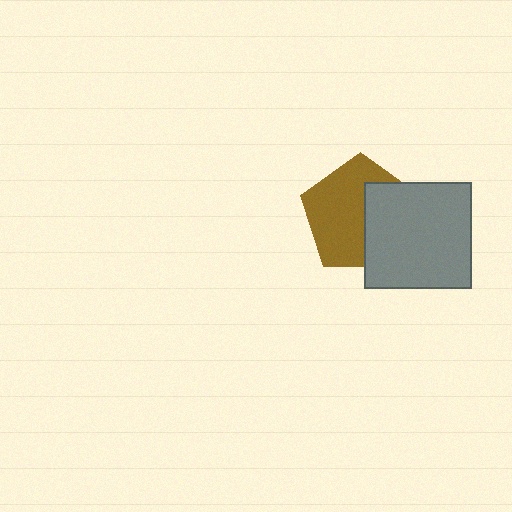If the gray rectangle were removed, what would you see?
You would see the complete brown pentagon.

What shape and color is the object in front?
The object in front is a gray rectangle.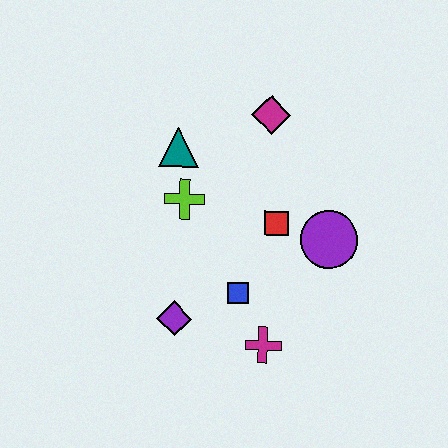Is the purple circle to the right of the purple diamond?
Yes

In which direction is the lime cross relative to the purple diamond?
The lime cross is above the purple diamond.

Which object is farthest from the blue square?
The magenta diamond is farthest from the blue square.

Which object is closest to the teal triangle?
The lime cross is closest to the teal triangle.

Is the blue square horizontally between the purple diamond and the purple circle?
Yes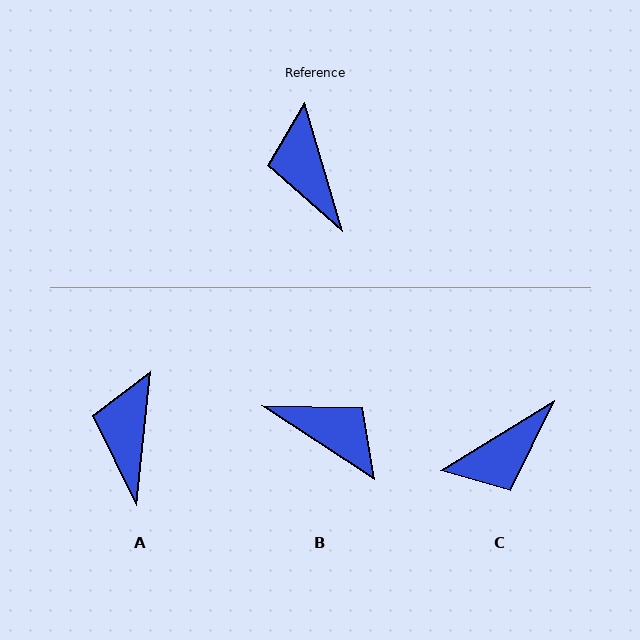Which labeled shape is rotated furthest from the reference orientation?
B, about 139 degrees away.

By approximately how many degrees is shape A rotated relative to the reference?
Approximately 22 degrees clockwise.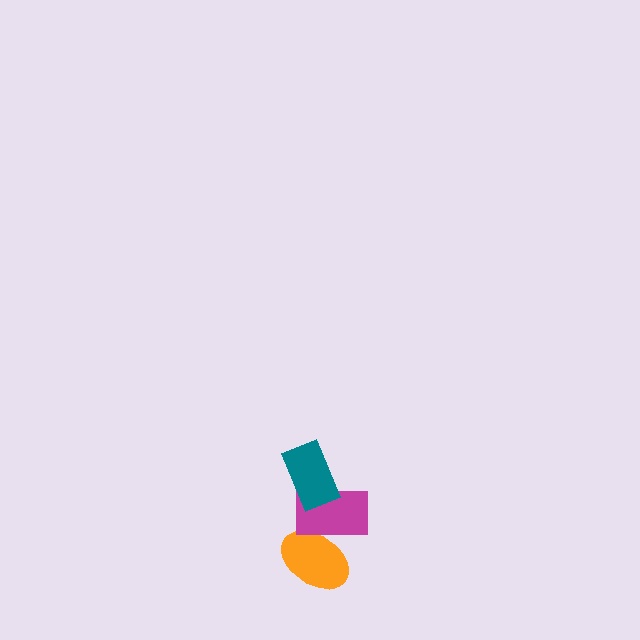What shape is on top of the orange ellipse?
The magenta rectangle is on top of the orange ellipse.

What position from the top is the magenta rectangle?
The magenta rectangle is 2nd from the top.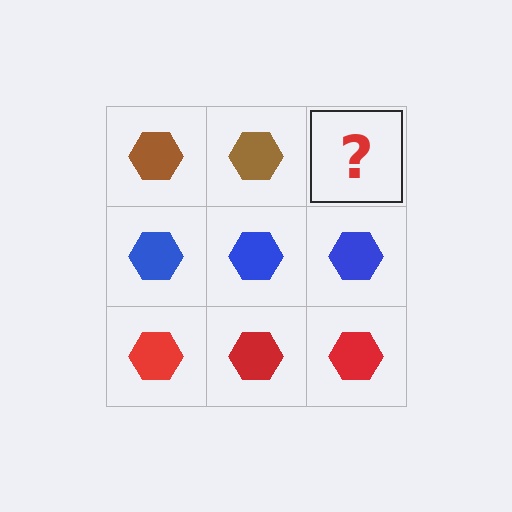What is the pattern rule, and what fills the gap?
The rule is that each row has a consistent color. The gap should be filled with a brown hexagon.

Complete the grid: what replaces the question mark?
The question mark should be replaced with a brown hexagon.